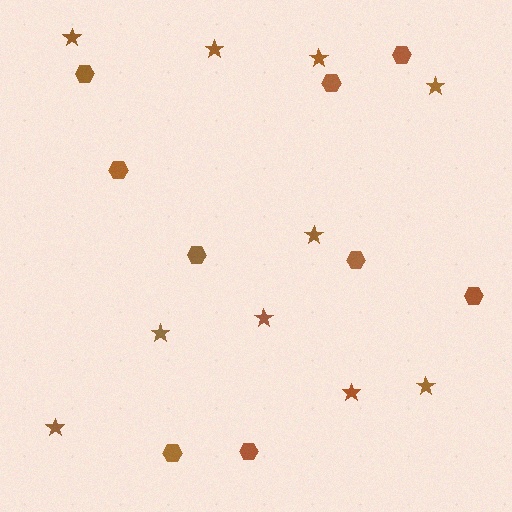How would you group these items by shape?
There are 2 groups: one group of hexagons (9) and one group of stars (10).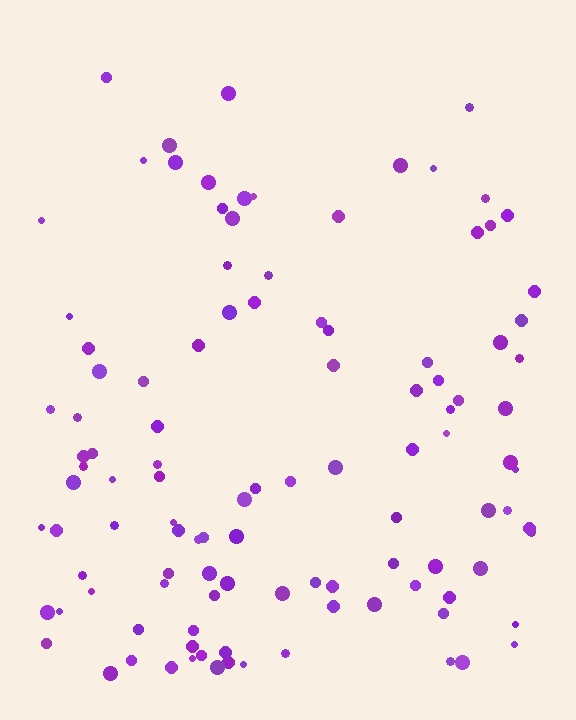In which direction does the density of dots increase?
From top to bottom, with the bottom side densest.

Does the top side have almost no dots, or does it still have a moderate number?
Still a moderate number, just noticeably fewer than the bottom.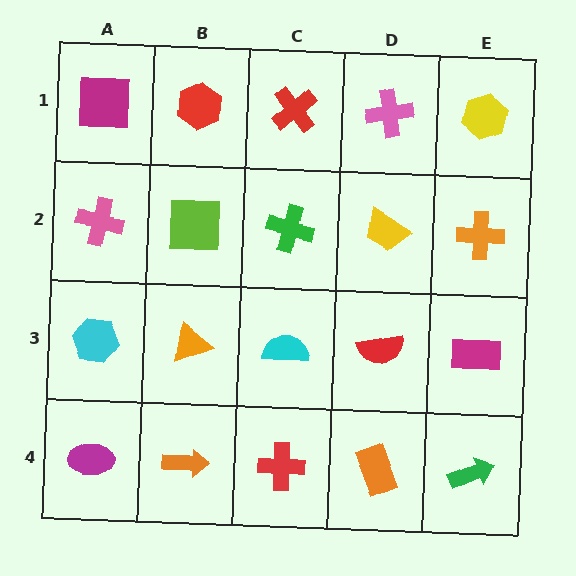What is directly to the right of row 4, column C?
An orange rectangle.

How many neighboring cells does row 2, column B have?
4.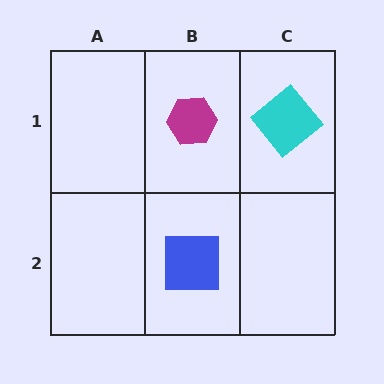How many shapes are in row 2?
1 shape.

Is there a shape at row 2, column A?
No, that cell is empty.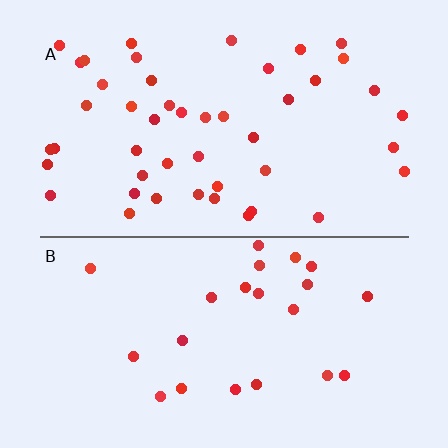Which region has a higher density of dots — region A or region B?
A (the top).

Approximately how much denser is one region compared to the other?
Approximately 2.0× — region A over region B.